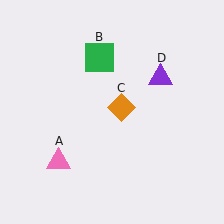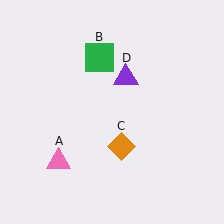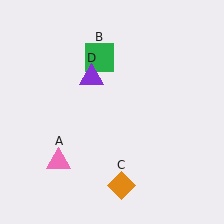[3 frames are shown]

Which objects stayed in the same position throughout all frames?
Pink triangle (object A) and green square (object B) remained stationary.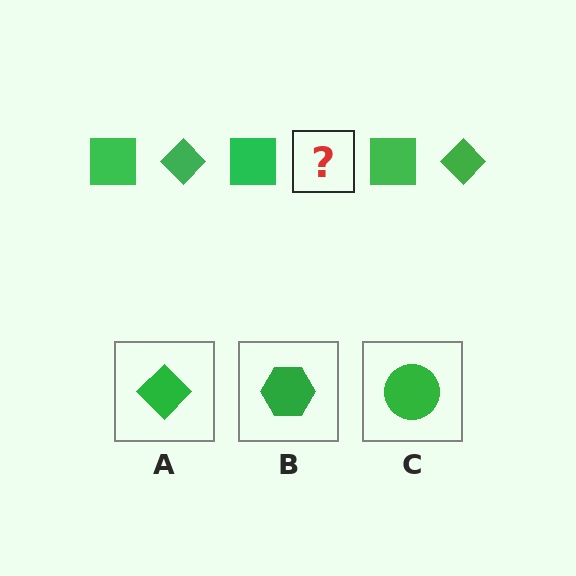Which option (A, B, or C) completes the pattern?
A.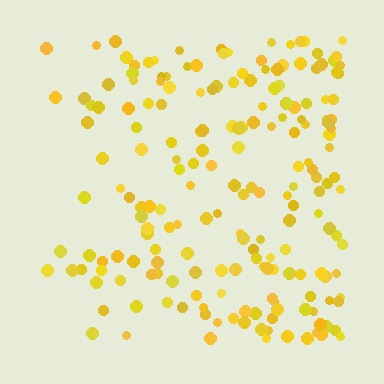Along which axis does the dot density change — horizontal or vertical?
Horizontal.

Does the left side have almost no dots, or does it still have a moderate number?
Still a moderate number, just noticeably fewer than the right.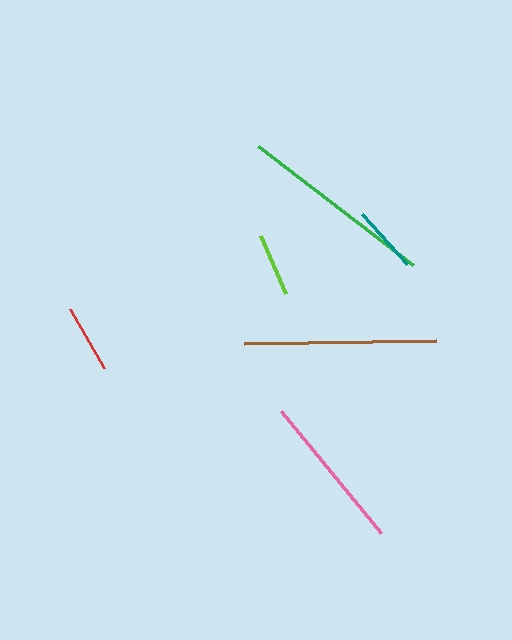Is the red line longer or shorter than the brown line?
The brown line is longer than the red line.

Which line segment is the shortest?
The lime line is the shortest at approximately 63 pixels.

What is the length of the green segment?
The green segment is approximately 195 pixels long.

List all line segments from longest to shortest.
From longest to shortest: green, brown, pink, red, teal, lime.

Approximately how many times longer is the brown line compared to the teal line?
The brown line is approximately 2.9 times the length of the teal line.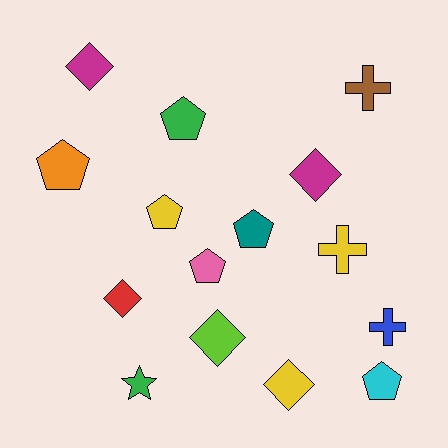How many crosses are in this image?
There are 3 crosses.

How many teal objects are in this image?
There is 1 teal object.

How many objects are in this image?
There are 15 objects.